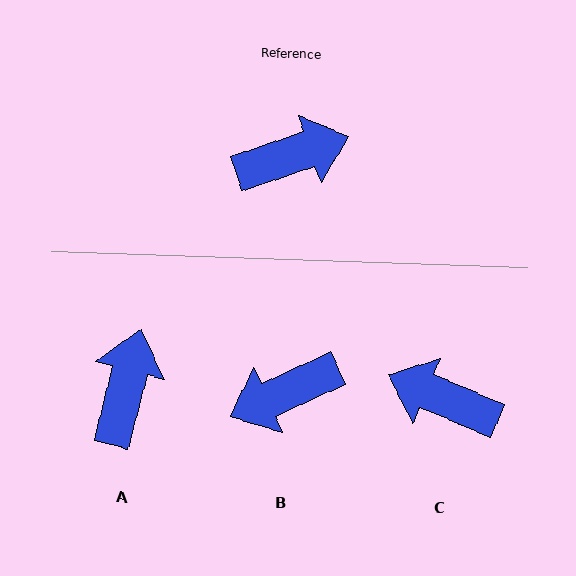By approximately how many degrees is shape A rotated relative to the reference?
Approximately 57 degrees counter-clockwise.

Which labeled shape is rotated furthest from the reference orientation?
B, about 174 degrees away.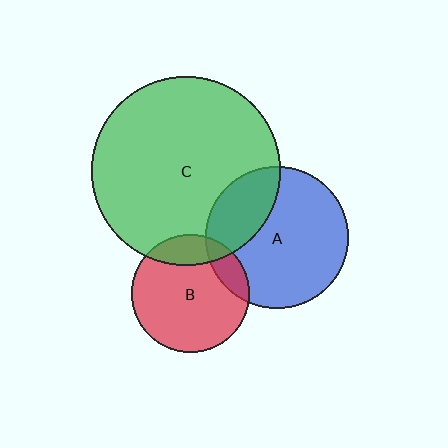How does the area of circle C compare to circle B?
Approximately 2.6 times.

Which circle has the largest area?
Circle C (green).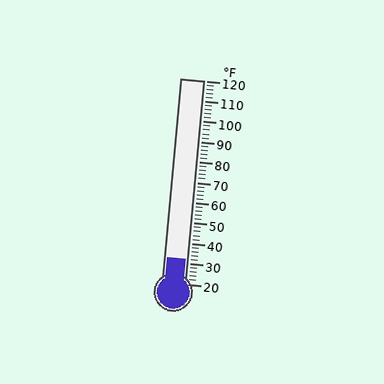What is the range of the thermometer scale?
The thermometer scale ranges from 20°F to 120°F.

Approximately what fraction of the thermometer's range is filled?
The thermometer is filled to approximately 10% of its range.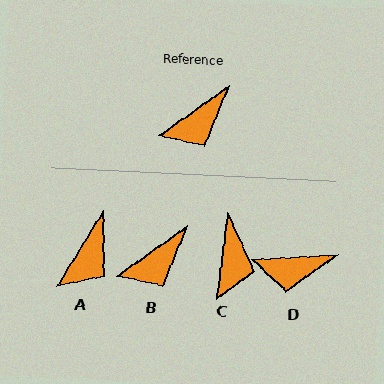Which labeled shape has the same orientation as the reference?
B.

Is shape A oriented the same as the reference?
No, it is off by about 23 degrees.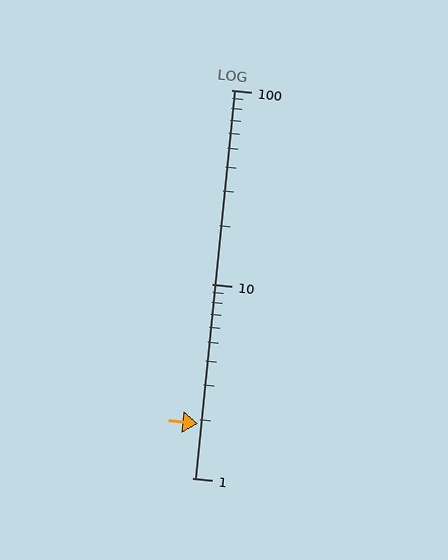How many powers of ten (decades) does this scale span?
The scale spans 2 decades, from 1 to 100.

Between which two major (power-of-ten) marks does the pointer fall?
The pointer is between 1 and 10.